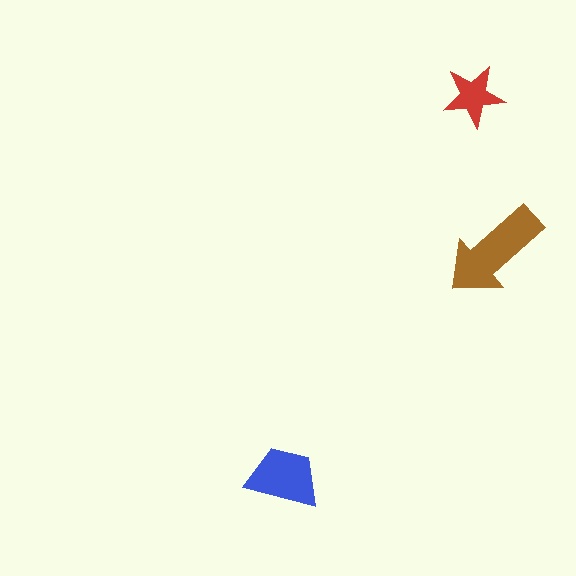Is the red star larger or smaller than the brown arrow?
Smaller.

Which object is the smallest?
The red star.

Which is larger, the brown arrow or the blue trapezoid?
The brown arrow.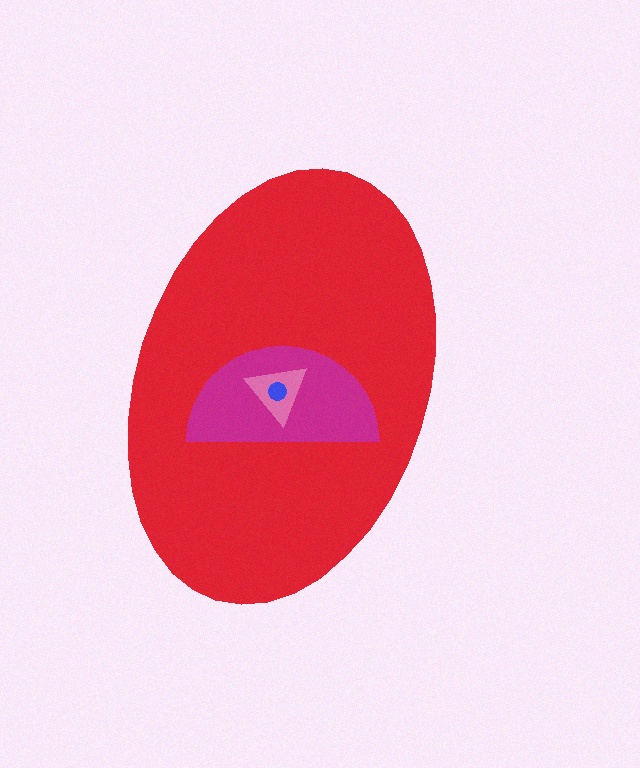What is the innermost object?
The blue circle.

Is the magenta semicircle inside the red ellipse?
Yes.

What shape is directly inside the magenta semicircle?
The pink triangle.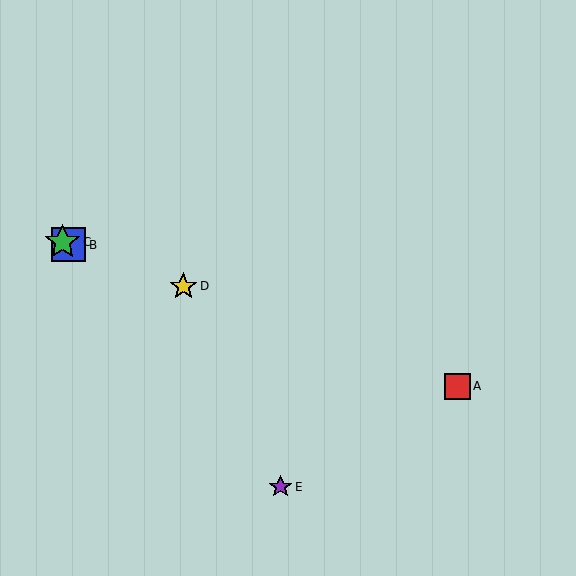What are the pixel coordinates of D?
Object D is at (183, 286).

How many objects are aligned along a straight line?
4 objects (A, B, C, D) are aligned along a straight line.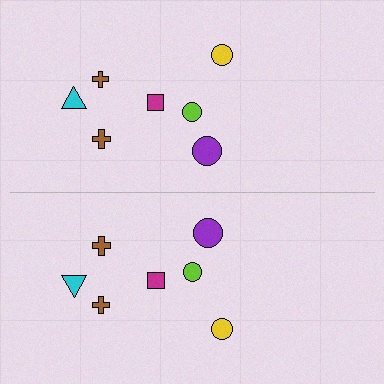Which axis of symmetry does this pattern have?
The pattern has a horizontal axis of symmetry running through the center of the image.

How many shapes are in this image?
There are 14 shapes in this image.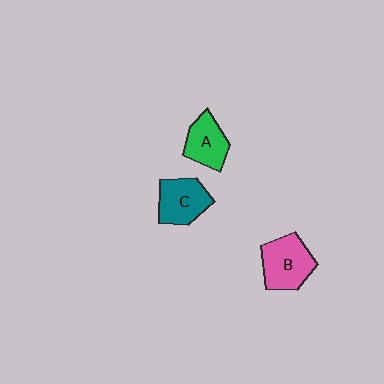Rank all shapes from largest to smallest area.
From largest to smallest: B (pink), C (teal), A (green).